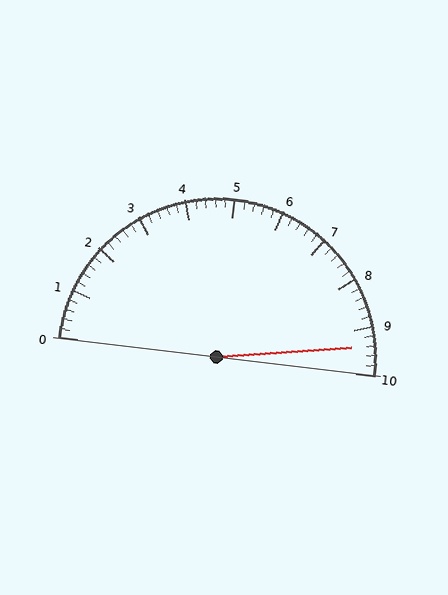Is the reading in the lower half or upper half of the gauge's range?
The reading is in the upper half of the range (0 to 10).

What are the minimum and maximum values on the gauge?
The gauge ranges from 0 to 10.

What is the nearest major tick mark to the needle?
The nearest major tick mark is 9.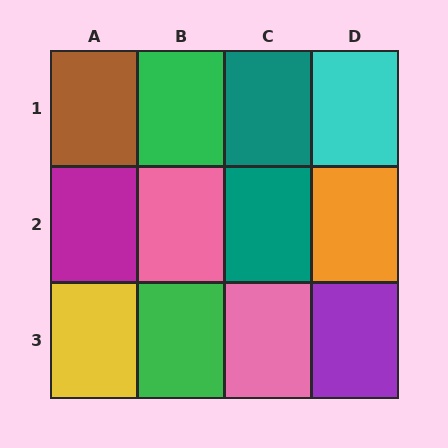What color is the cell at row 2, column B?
Pink.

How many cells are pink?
2 cells are pink.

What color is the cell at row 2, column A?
Magenta.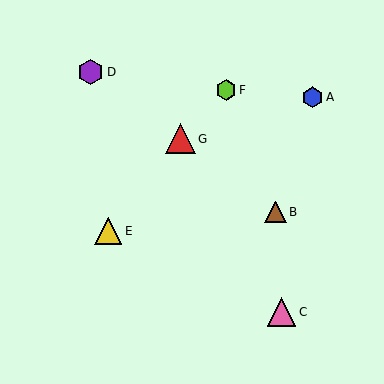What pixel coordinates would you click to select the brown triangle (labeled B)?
Click at (275, 212) to select the brown triangle B.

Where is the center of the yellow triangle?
The center of the yellow triangle is at (108, 231).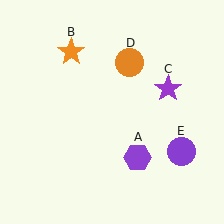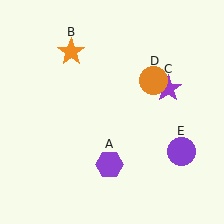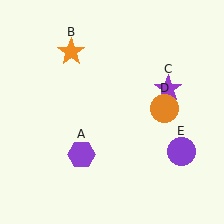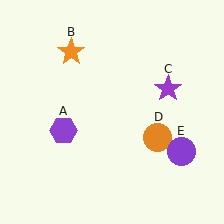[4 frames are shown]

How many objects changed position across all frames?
2 objects changed position: purple hexagon (object A), orange circle (object D).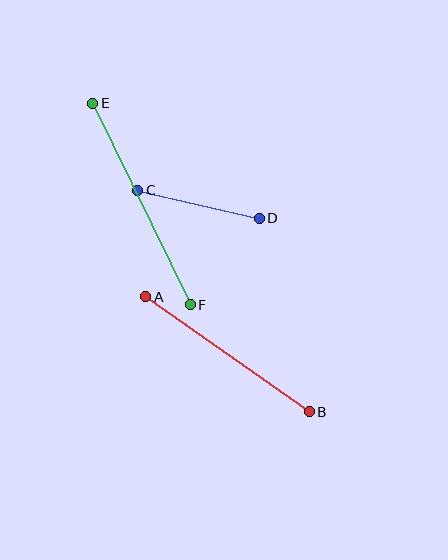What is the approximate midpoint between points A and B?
The midpoint is at approximately (228, 354) pixels.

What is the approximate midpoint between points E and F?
The midpoint is at approximately (141, 204) pixels.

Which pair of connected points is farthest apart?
Points E and F are farthest apart.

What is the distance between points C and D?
The distance is approximately 125 pixels.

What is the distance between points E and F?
The distance is approximately 224 pixels.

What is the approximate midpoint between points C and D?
The midpoint is at approximately (199, 204) pixels.